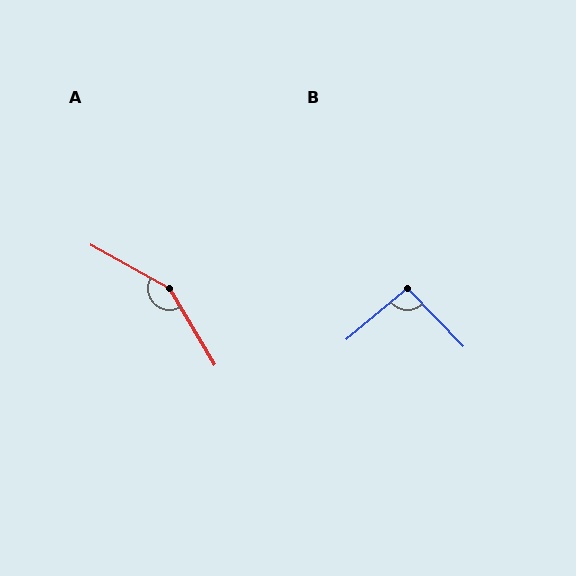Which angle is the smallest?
B, at approximately 93 degrees.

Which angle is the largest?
A, at approximately 150 degrees.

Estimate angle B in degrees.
Approximately 93 degrees.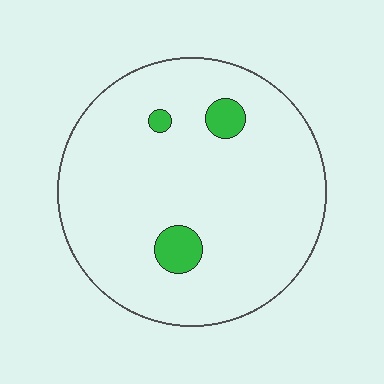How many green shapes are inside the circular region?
3.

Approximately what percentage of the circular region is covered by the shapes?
Approximately 5%.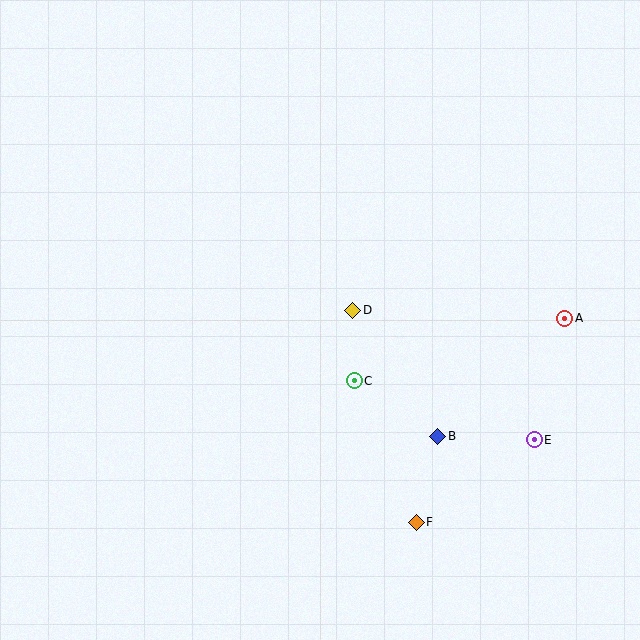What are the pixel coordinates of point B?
Point B is at (438, 436).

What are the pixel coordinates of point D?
Point D is at (353, 310).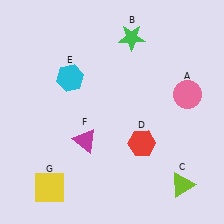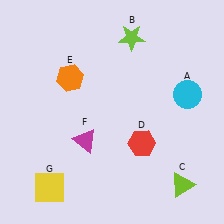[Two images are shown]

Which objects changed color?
A changed from pink to cyan. B changed from green to lime. E changed from cyan to orange.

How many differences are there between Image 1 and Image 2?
There are 3 differences between the two images.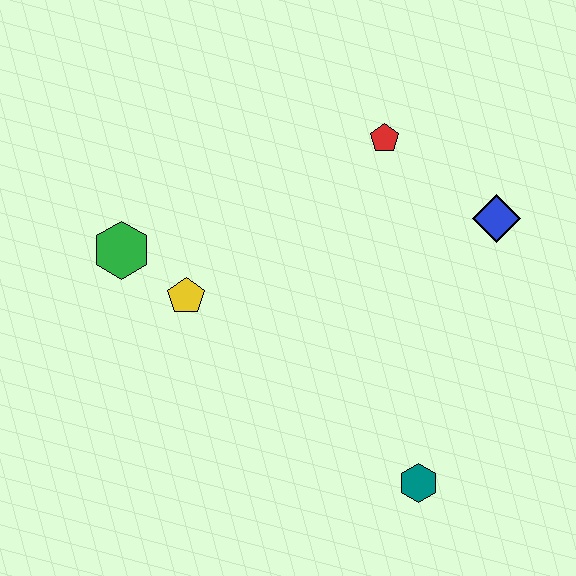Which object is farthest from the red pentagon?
The teal hexagon is farthest from the red pentagon.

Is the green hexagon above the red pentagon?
No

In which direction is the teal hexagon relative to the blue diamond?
The teal hexagon is below the blue diamond.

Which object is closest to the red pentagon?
The blue diamond is closest to the red pentagon.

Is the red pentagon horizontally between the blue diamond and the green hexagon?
Yes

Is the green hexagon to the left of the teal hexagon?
Yes